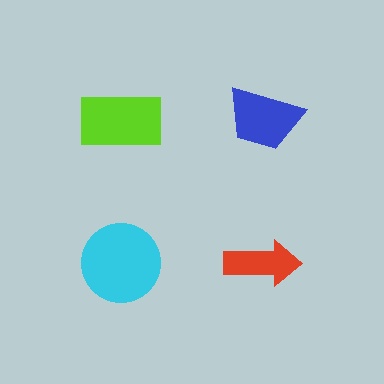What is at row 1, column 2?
A blue trapezoid.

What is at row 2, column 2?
A red arrow.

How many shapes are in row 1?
2 shapes.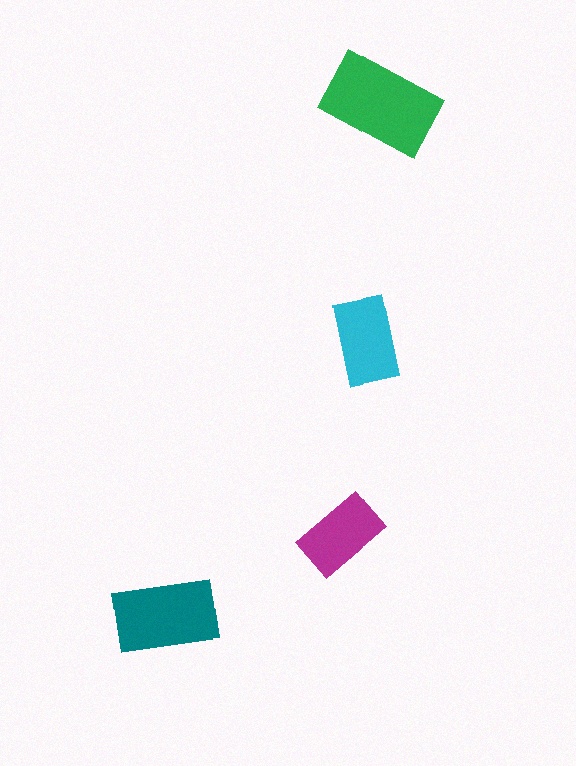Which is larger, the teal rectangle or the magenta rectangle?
The teal one.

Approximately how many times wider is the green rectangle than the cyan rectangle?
About 1.5 times wider.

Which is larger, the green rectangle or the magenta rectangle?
The green one.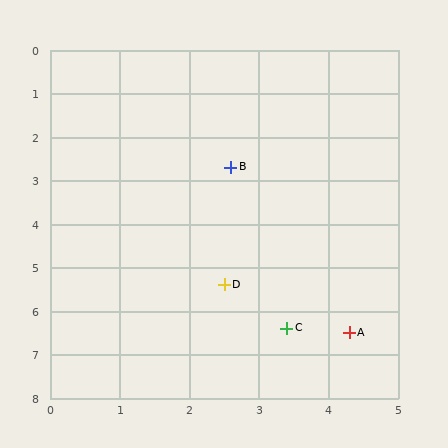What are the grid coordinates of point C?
Point C is at approximately (3.4, 6.4).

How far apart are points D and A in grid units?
Points D and A are about 2.1 grid units apart.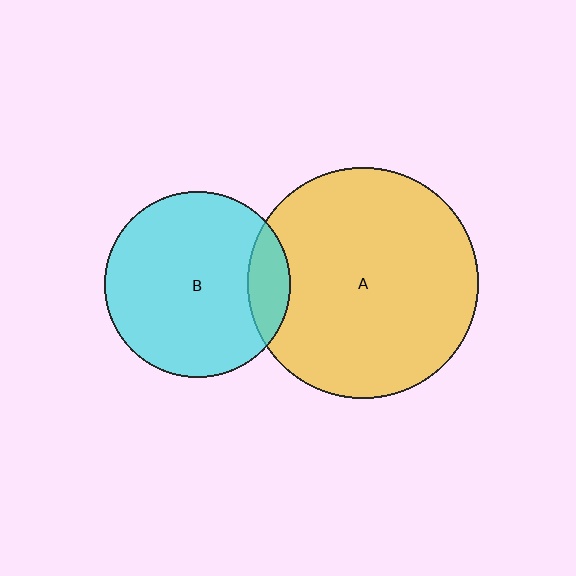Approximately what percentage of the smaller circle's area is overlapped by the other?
Approximately 15%.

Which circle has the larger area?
Circle A (yellow).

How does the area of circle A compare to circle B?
Approximately 1.5 times.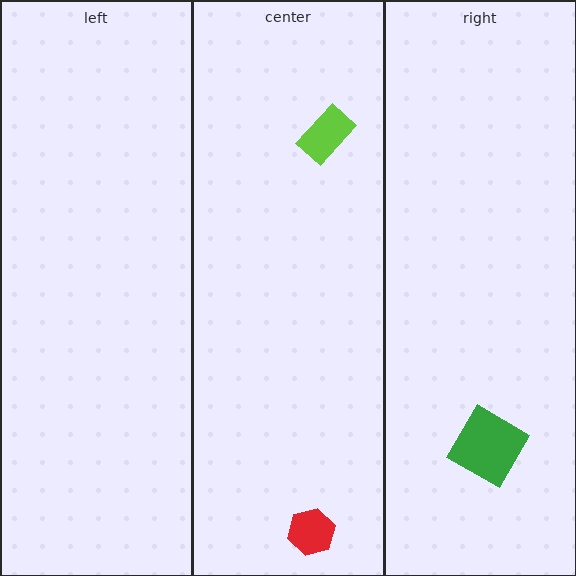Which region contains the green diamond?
The right region.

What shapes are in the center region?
The red hexagon, the lime rectangle.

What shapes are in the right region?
The green diamond.